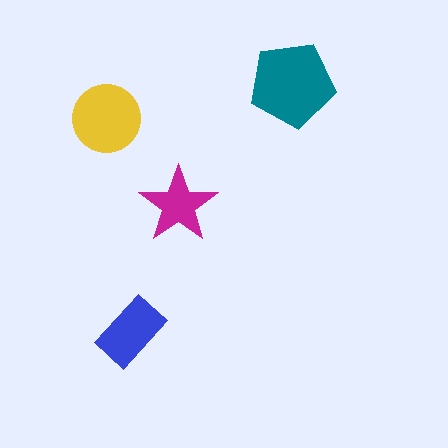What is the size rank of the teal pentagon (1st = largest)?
1st.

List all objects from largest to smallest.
The teal pentagon, the yellow circle, the blue rectangle, the magenta star.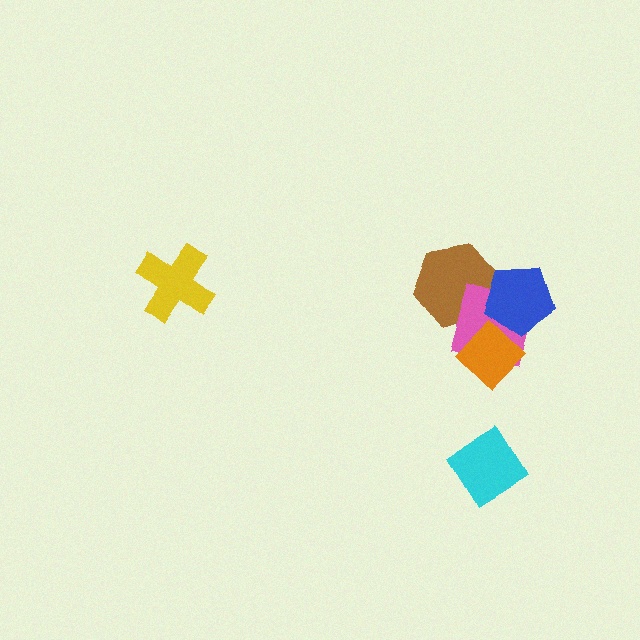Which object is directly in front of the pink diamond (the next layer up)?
The blue pentagon is directly in front of the pink diamond.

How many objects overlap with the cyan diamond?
0 objects overlap with the cyan diamond.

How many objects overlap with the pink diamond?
3 objects overlap with the pink diamond.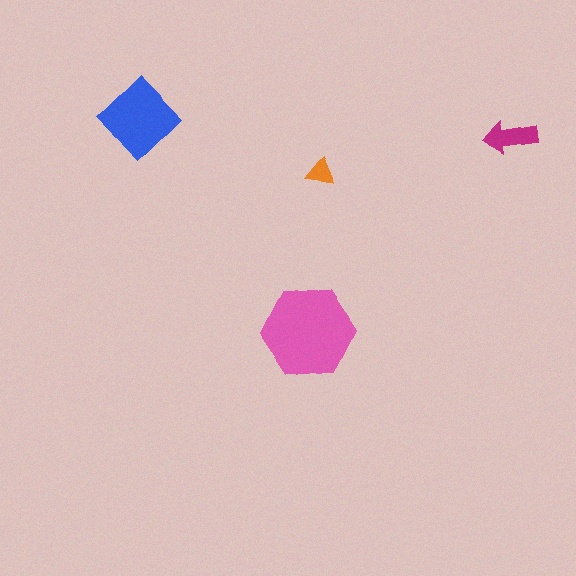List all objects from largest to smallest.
The pink hexagon, the blue diamond, the magenta arrow, the orange triangle.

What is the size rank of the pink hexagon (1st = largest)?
1st.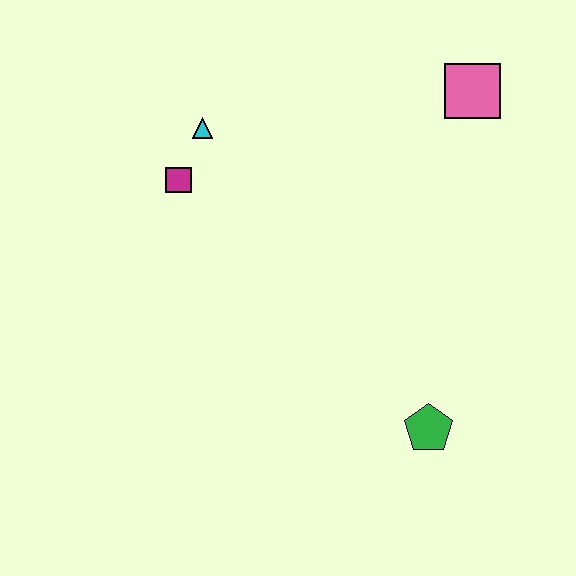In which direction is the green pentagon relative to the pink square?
The green pentagon is below the pink square.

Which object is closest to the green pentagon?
The pink square is closest to the green pentagon.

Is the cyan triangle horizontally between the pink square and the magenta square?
Yes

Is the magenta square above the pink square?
No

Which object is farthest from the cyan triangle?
The green pentagon is farthest from the cyan triangle.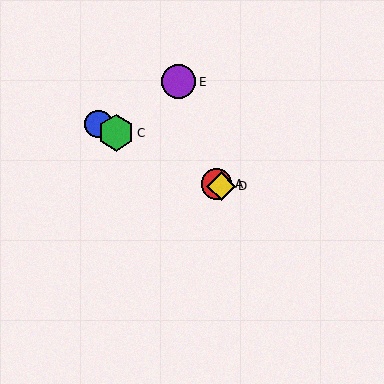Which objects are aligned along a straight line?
Objects A, B, C, D are aligned along a straight line.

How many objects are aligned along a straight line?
4 objects (A, B, C, D) are aligned along a straight line.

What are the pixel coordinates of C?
Object C is at (116, 133).